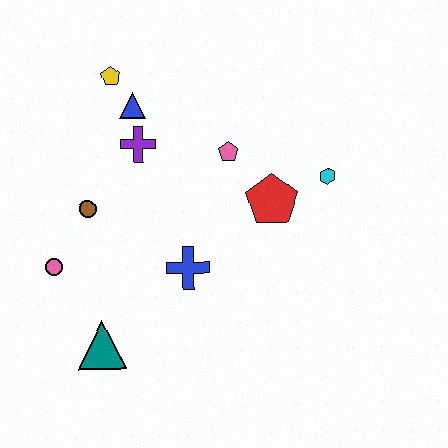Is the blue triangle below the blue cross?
No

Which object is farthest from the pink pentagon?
The teal triangle is farthest from the pink pentagon.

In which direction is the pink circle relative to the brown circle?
The pink circle is below the brown circle.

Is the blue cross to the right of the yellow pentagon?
Yes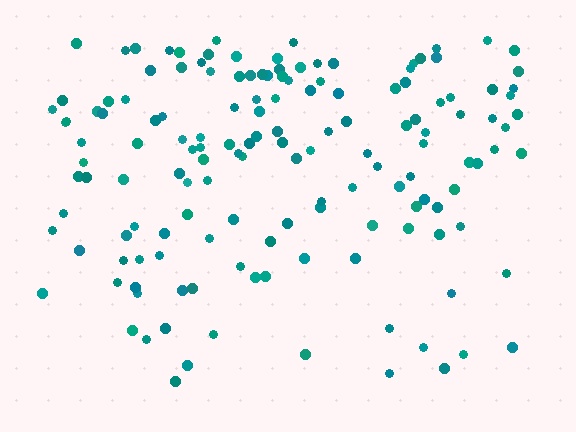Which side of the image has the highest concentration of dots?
The top.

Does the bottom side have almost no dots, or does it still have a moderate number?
Still a moderate number, just noticeably fewer than the top.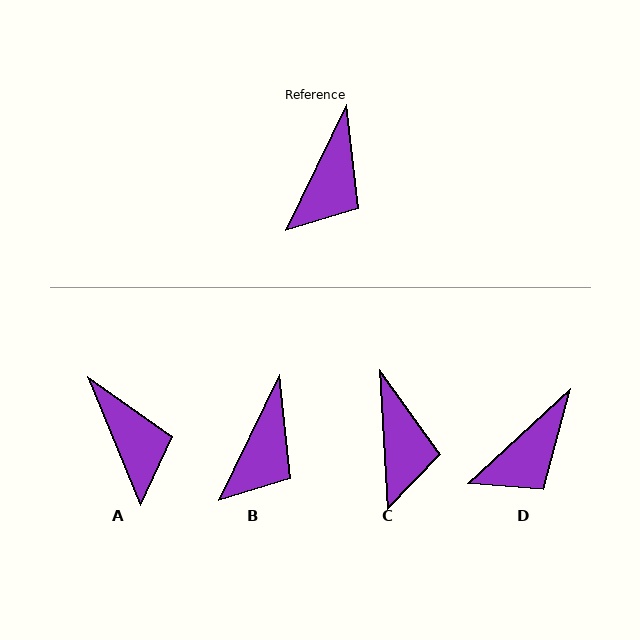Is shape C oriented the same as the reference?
No, it is off by about 29 degrees.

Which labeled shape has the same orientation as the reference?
B.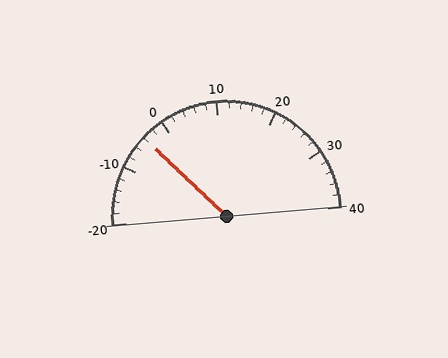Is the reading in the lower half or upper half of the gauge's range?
The reading is in the lower half of the range (-20 to 40).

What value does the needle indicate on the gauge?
The needle indicates approximately -4.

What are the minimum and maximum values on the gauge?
The gauge ranges from -20 to 40.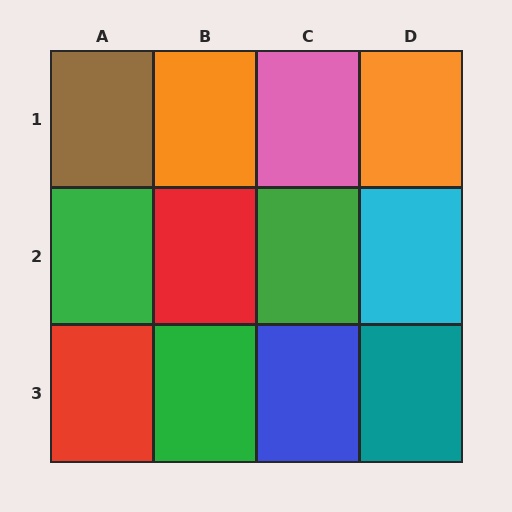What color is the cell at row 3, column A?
Red.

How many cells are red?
2 cells are red.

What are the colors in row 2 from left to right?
Green, red, green, cyan.